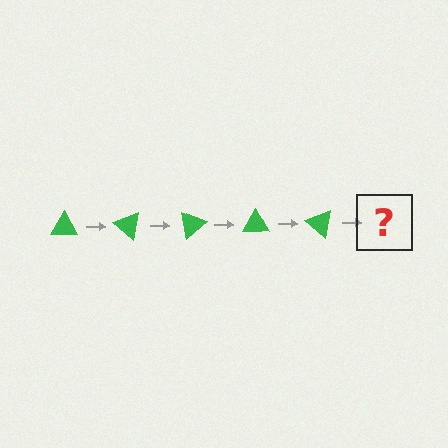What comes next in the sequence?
The next element should be a green triangle rotated 200 degrees.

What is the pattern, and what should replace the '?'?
The pattern is that the triangle rotates 40 degrees each step. The '?' should be a green triangle rotated 200 degrees.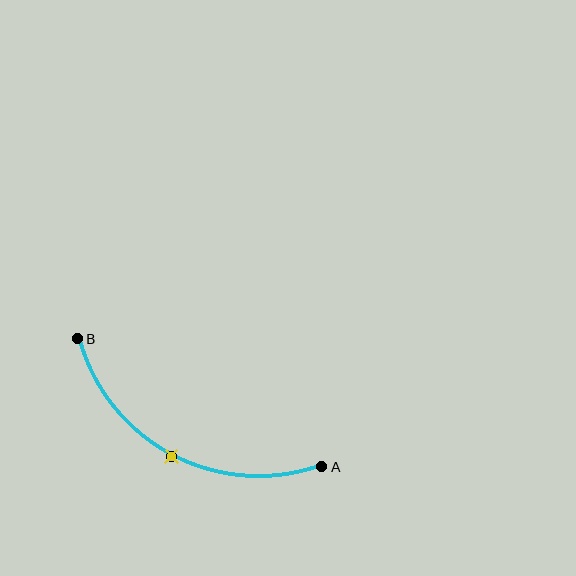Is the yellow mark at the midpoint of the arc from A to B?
Yes. The yellow mark lies on the arc at equal arc-length from both A and B — it is the arc midpoint.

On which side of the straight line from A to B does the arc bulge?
The arc bulges below the straight line connecting A and B.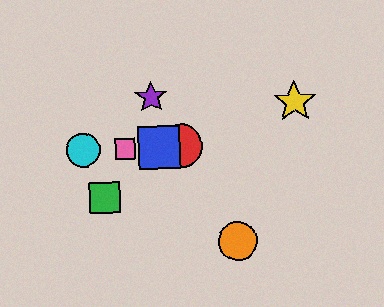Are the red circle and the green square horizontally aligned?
No, the red circle is at y≈146 and the green square is at y≈198.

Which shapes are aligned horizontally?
The red circle, the blue square, the cyan circle, the pink square are aligned horizontally.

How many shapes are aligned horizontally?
4 shapes (the red circle, the blue square, the cyan circle, the pink square) are aligned horizontally.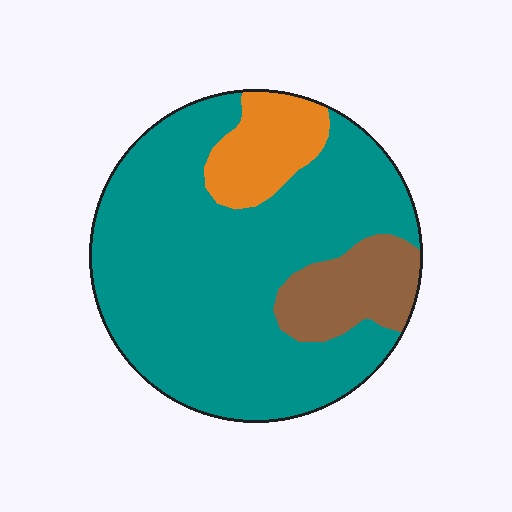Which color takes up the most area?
Teal, at roughly 75%.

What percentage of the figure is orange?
Orange covers about 10% of the figure.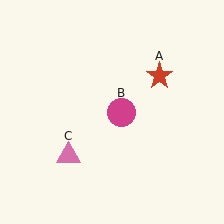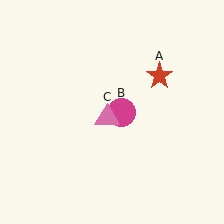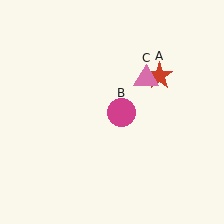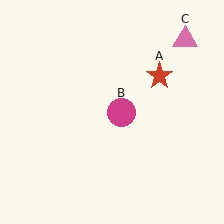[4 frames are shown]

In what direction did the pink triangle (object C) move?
The pink triangle (object C) moved up and to the right.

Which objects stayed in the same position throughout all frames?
Red star (object A) and magenta circle (object B) remained stationary.